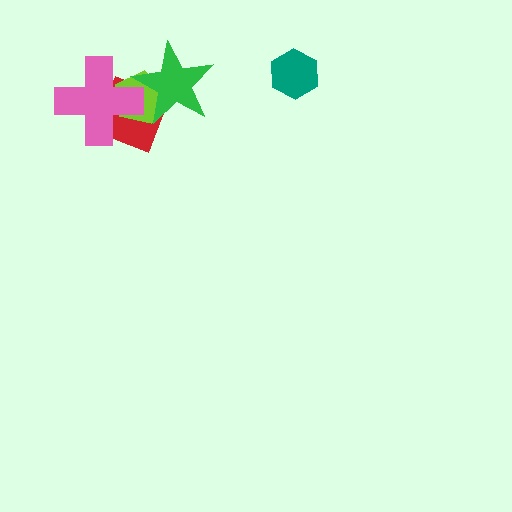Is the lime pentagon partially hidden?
Yes, it is partially covered by another shape.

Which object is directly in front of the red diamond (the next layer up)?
The lime pentagon is directly in front of the red diamond.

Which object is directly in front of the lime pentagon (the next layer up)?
The green star is directly in front of the lime pentagon.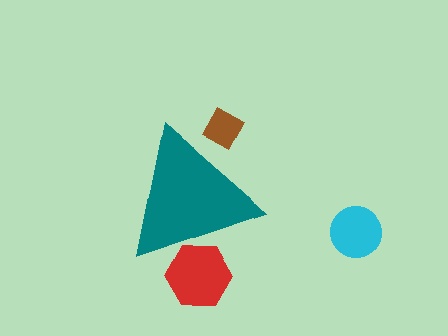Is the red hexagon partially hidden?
Yes, the red hexagon is partially hidden behind the teal triangle.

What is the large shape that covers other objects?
A teal triangle.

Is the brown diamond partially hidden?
Yes, the brown diamond is partially hidden behind the teal triangle.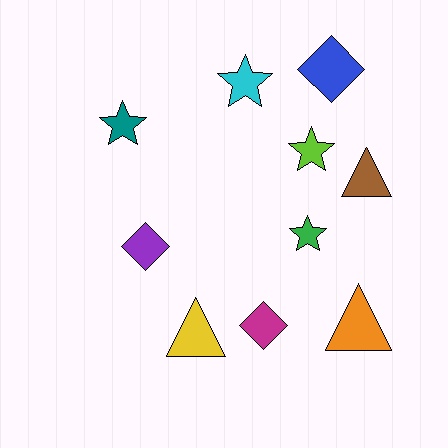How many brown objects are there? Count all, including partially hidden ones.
There is 1 brown object.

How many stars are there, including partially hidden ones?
There are 4 stars.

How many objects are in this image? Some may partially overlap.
There are 10 objects.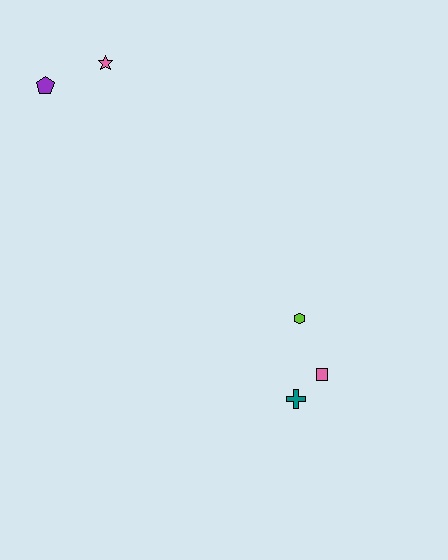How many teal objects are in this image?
There is 1 teal object.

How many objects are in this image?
There are 5 objects.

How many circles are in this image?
There are no circles.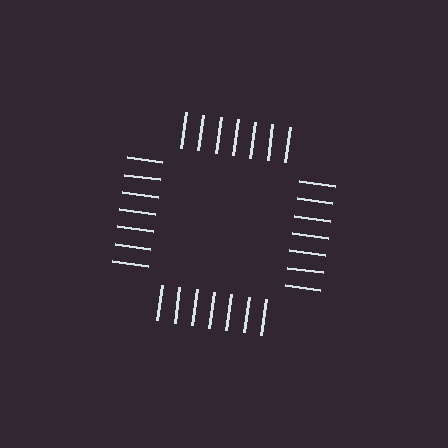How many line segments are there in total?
28 — 7 along each of the 4 edges.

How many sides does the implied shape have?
4 sides — the line-ends trace a square.